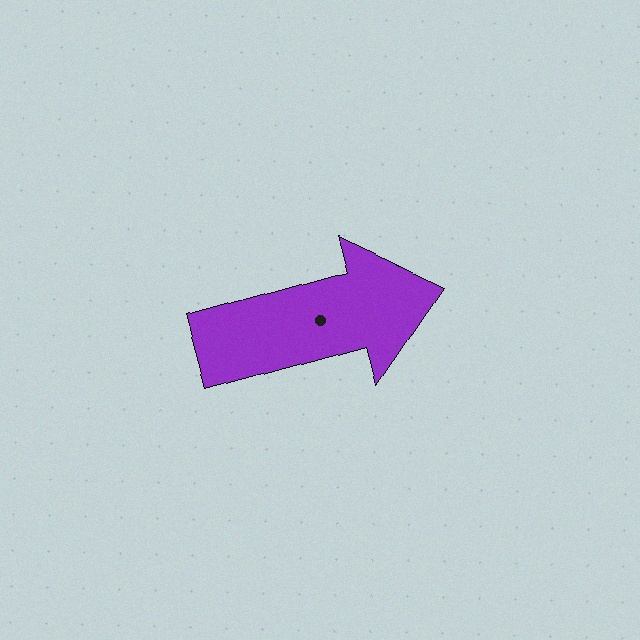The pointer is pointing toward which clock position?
Roughly 2 o'clock.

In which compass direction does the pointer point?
East.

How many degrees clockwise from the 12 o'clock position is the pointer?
Approximately 75 degrees.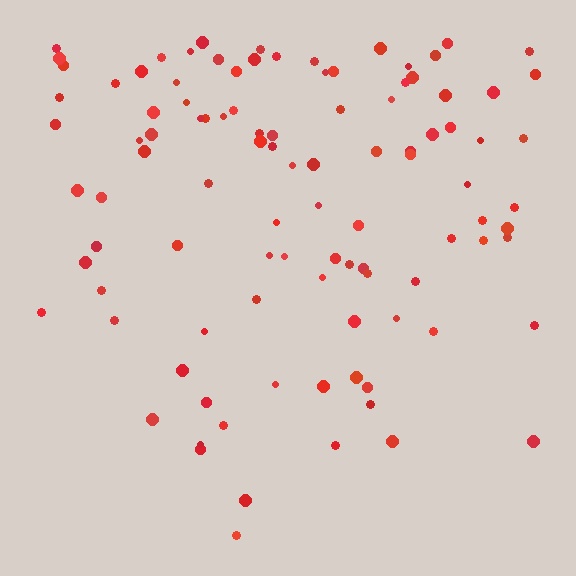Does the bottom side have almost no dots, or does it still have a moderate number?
Still a moderate number, just noticeably fewer than the top.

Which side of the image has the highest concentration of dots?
The top.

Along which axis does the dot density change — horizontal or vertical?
Vertical.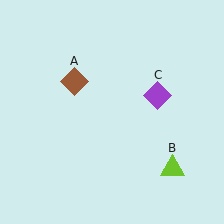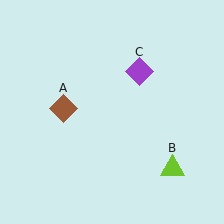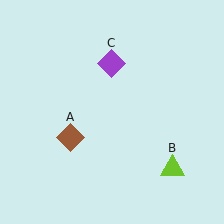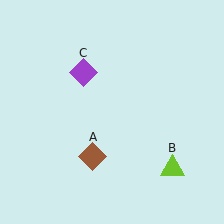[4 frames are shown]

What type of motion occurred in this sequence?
The brown diamond (object A), purple diamond (object C) rotated counterclockwise around the center of the scene.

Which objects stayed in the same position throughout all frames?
Lime triangle (object B) remained stationary.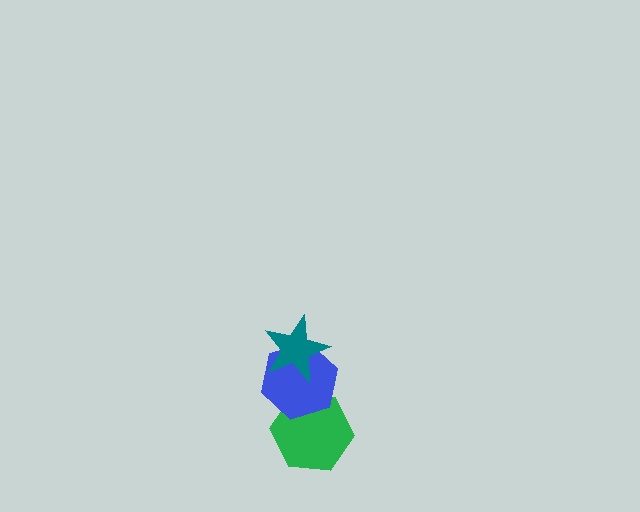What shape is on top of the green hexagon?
The blue hexagon is on top of the green hexagon.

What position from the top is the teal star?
The teal star is 1st from the top.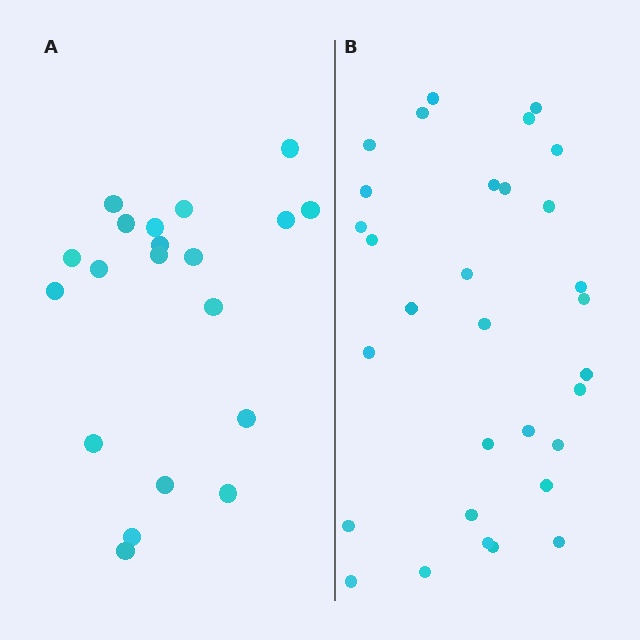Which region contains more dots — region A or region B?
Region B (the right region) has more dots.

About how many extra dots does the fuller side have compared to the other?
Region B has roughly 12 or so more dots than region A.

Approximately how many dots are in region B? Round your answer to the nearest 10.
About 30 dots. (The exact count is 31, which rounds to 30.)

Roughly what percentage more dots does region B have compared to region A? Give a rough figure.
About 55% more.